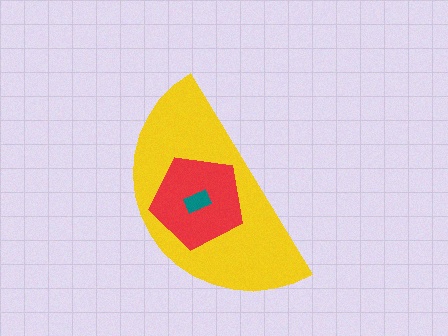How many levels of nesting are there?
3.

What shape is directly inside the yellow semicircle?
The red pentagon.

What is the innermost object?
The teal rectangle.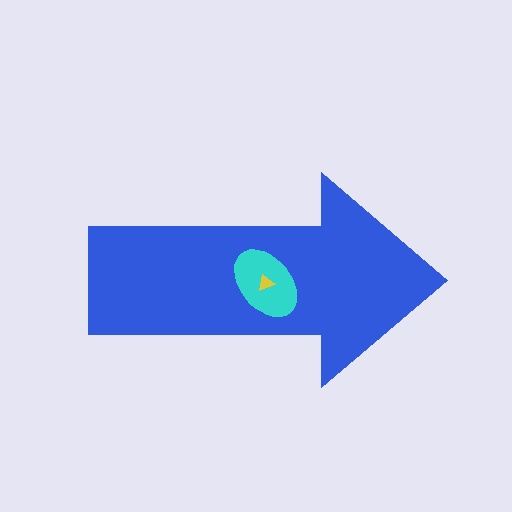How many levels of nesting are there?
3.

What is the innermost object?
The yellow triangle.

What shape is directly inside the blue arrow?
The cyan ellipse.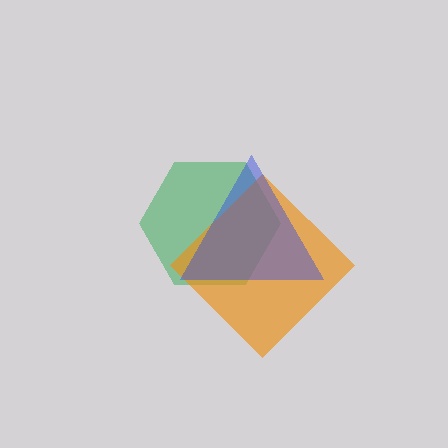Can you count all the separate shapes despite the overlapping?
Yes, there are 3 separate shapes.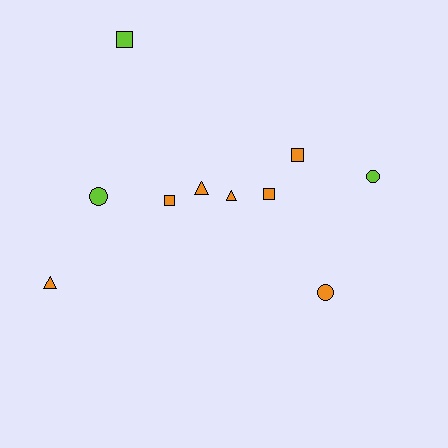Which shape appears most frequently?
Square, with 4 objects.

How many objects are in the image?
There are 10 objects.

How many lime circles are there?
There are 2 lime circles.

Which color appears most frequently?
Orange, with 7 objects.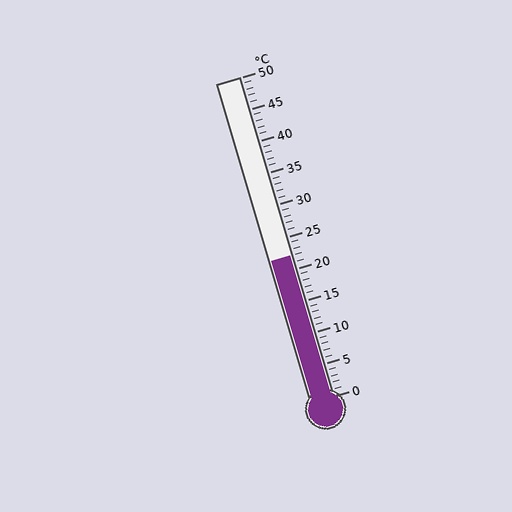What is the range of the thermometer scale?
The thermometer scale ranges from 0°C to 50°C.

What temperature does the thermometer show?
The thermometer shows approximately 22°C.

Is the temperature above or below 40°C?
The temperature is below 40°C.